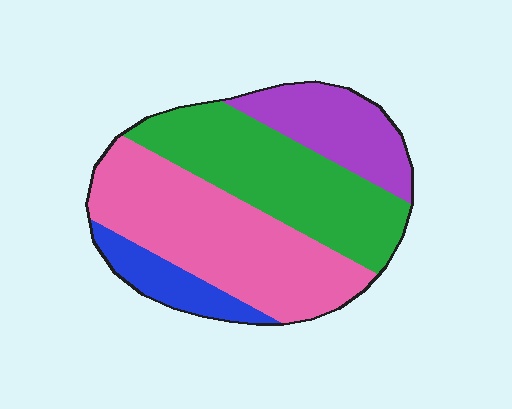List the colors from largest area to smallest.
From largest to smallest: pink, green, purple, blue.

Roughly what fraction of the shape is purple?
Purple covers 17% of the shape.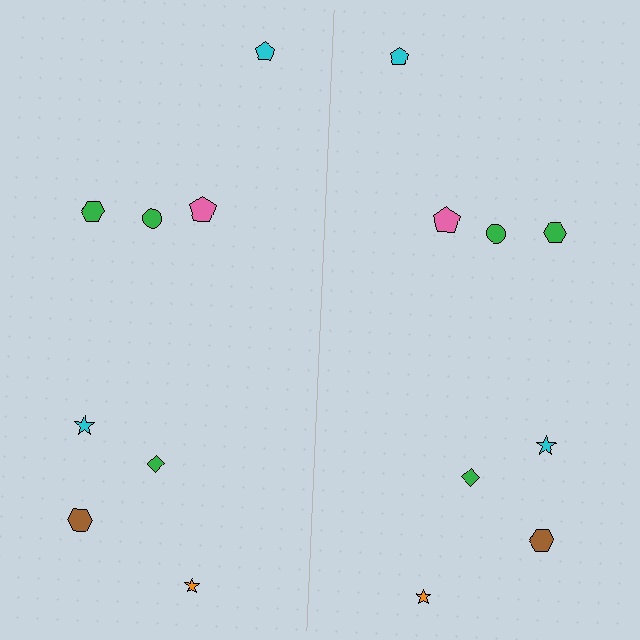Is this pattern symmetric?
Yes, this pattern has bilateral (reflection) symmetry.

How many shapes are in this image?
There are 16 shapes in this image.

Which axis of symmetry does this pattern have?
The pattern has a vertical axis of symmetry running through the center of the image.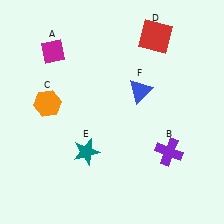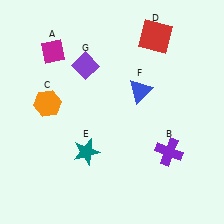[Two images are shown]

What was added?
A purple diamond (G) was added in Image 2.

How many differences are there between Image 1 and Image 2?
There is 1 difference between the two images.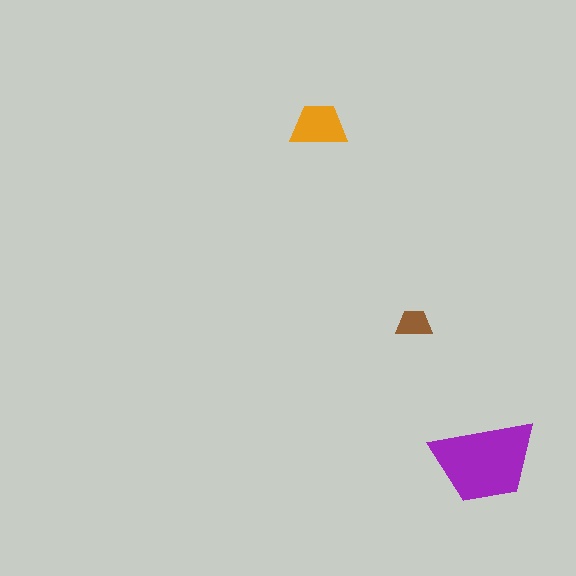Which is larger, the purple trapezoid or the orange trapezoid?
The purple one.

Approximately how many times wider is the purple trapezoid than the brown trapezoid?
About 3 times wider.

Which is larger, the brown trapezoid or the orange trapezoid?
The orange one.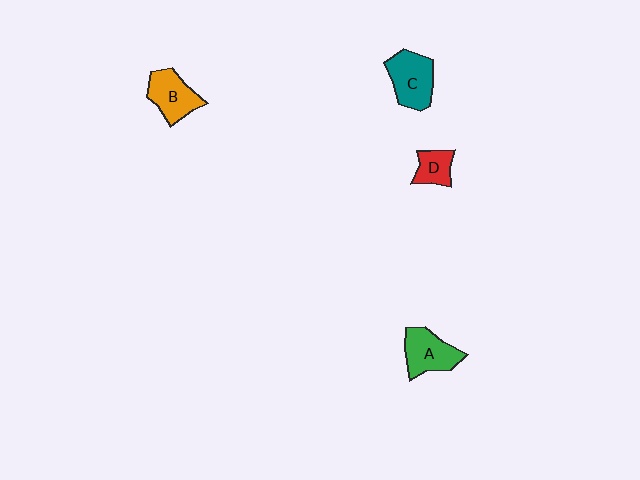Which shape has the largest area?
Shape C (teal).